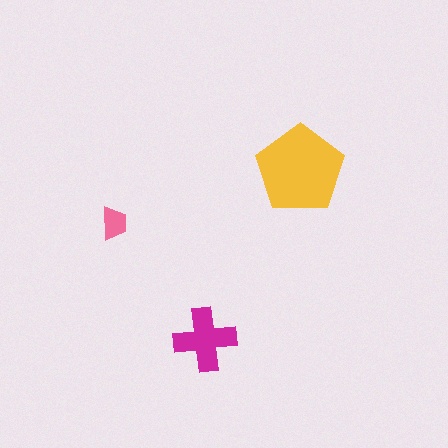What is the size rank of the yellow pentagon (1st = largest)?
1st.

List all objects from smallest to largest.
The pink trapezoid, the magenta cross, the yellow pentagon.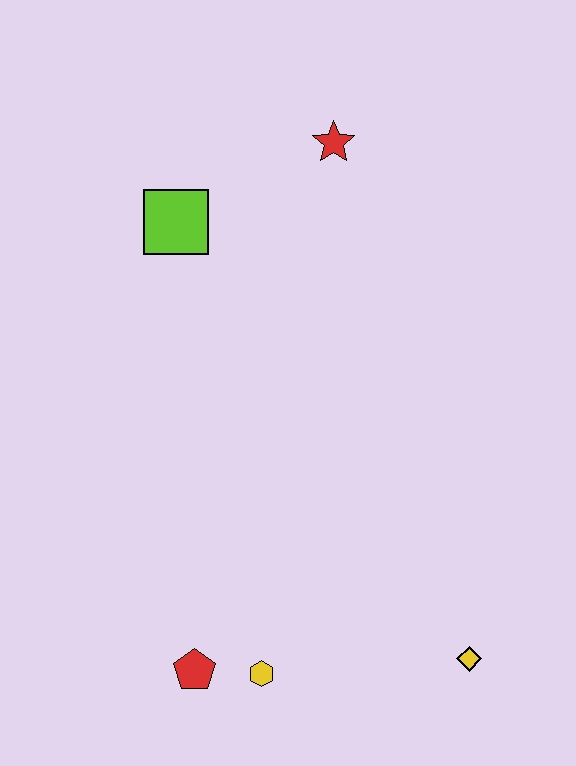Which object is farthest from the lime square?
The yellow diamond is farthest from the lime square.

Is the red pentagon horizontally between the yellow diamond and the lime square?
Yes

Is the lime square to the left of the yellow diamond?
Yes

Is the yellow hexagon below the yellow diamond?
Yes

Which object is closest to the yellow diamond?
The yellow hexagon is closest to the yellow diamond.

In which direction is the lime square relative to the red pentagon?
The lime square is above the red pentagon.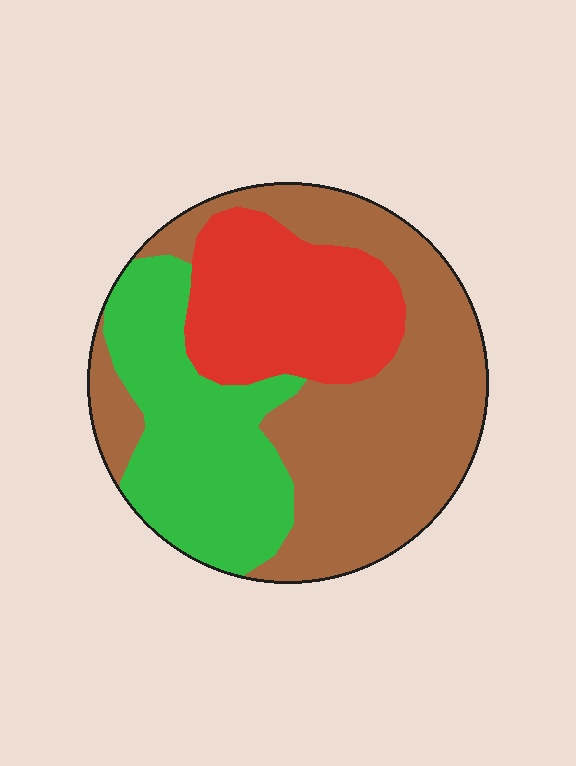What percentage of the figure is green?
Green takes up about one quarter (1/4) of the figure.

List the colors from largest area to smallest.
From largest to smallest: brown, green, red.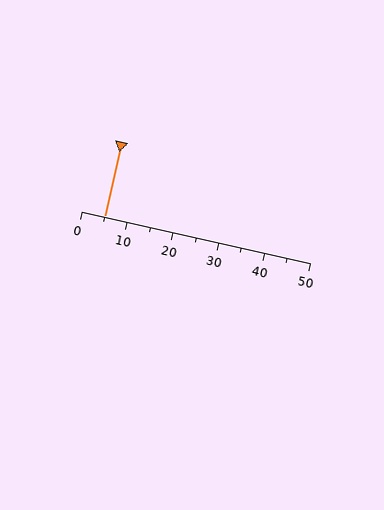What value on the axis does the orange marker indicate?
The marker indicates approximately 5.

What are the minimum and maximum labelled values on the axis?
The axis runs from 0 to 50.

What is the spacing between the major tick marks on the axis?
The major ticks are spaced 10 apart.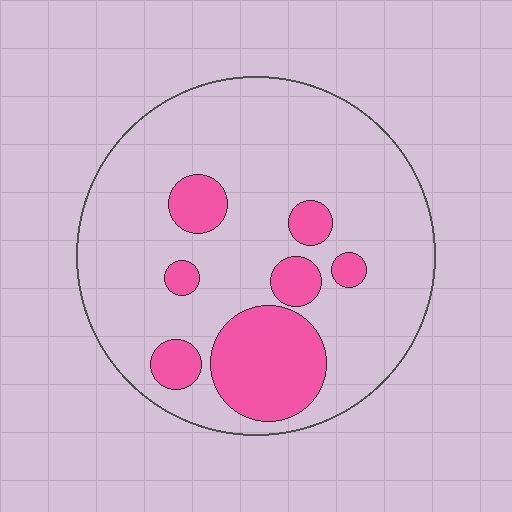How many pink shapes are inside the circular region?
7.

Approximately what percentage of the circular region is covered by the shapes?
Approximately 20%.